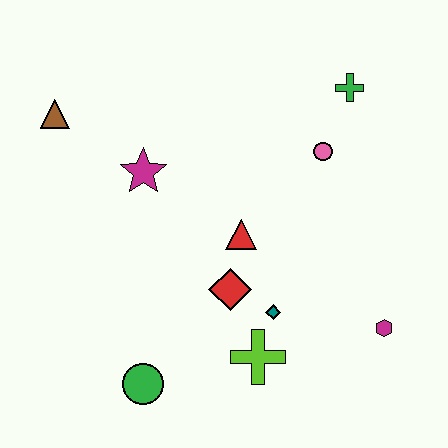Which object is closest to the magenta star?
The brown triangle is closest to the magenta star.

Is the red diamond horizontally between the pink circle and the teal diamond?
No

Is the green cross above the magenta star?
Yes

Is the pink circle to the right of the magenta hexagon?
No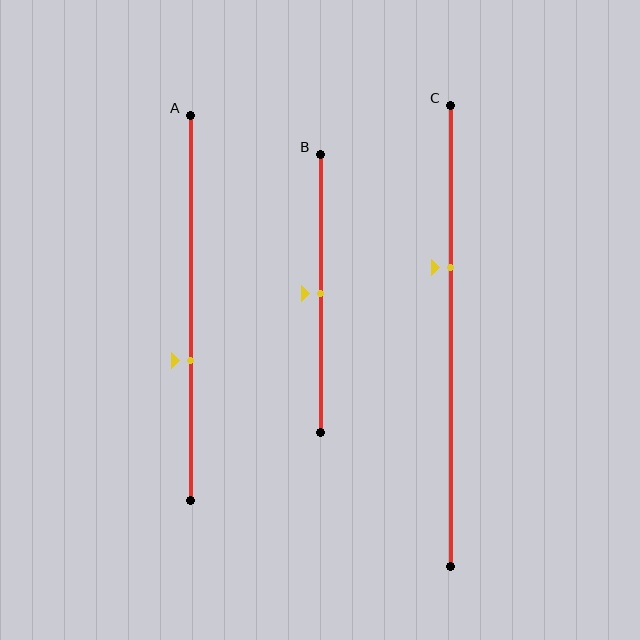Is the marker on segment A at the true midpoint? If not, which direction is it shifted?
No, the marker on segment A is shifted downward by about 14% of the segment length.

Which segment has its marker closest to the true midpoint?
Segment B has its marker closest to the true midpoint.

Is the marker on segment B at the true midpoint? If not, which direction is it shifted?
Yes, the marker on segment B is at the true midpoint.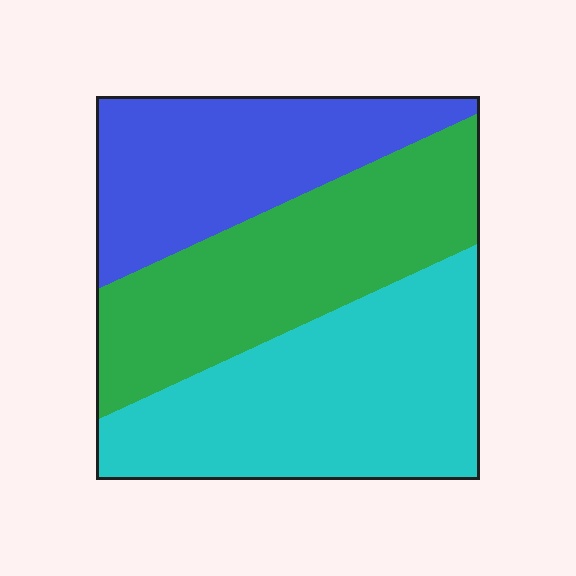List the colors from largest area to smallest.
From largest to smallest: cyan, green, blue.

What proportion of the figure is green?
Green covers 34% of the figure.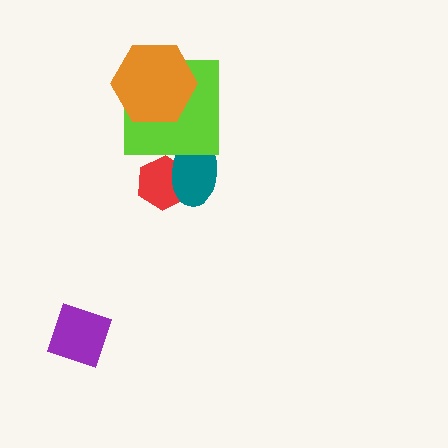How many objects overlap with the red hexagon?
1 object overlaps with the red hexagon.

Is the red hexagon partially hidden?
Yes, it is partially covered by another shape.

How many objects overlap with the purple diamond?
0 objects overlap with the purple diamond.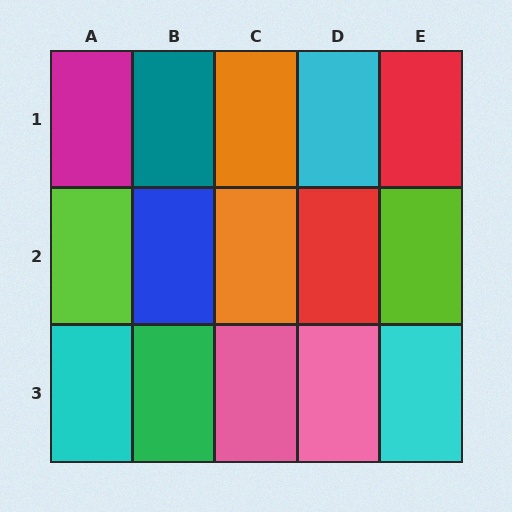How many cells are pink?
2 cells are pink.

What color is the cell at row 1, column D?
Cyan.